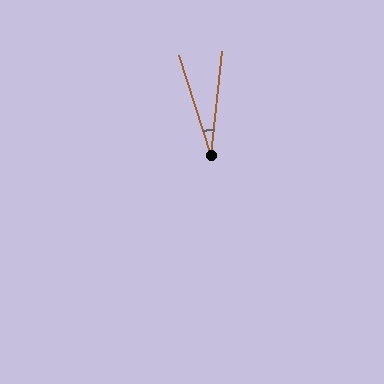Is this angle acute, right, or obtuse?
It is acute.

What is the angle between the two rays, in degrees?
Approximately 24 degrees.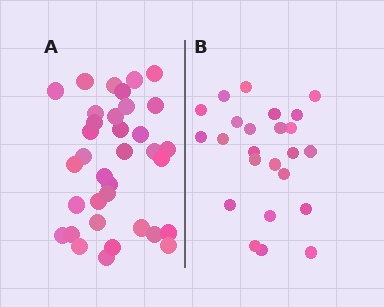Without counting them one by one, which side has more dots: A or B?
Region A (the left region) has more dots.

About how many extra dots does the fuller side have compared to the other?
Region A has roughly 12 or so more dots than region B.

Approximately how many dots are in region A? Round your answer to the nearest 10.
About 40 dots. (The exact count is 35, which rounds to 40.)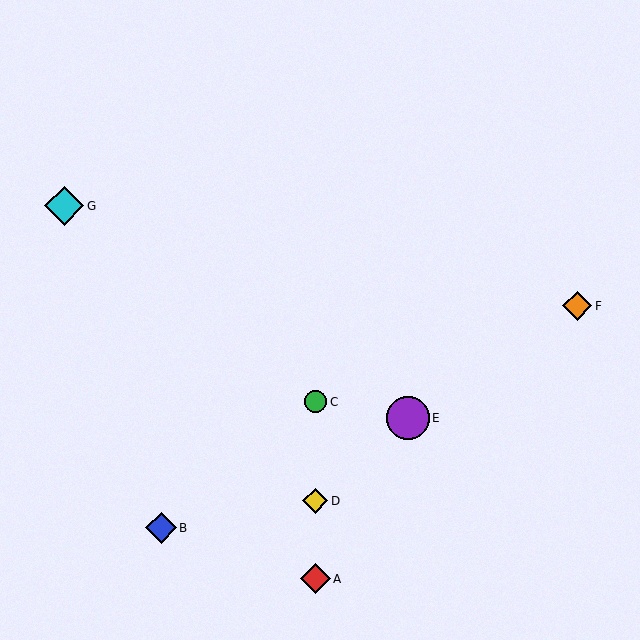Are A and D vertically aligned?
Yes, both are at x≈315.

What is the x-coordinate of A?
Object A is at x≈315.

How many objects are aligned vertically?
3 objects (A, C, D) are aligned vertically.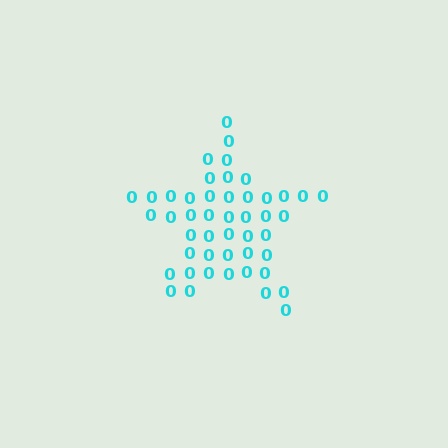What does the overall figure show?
The overall figure shows a star.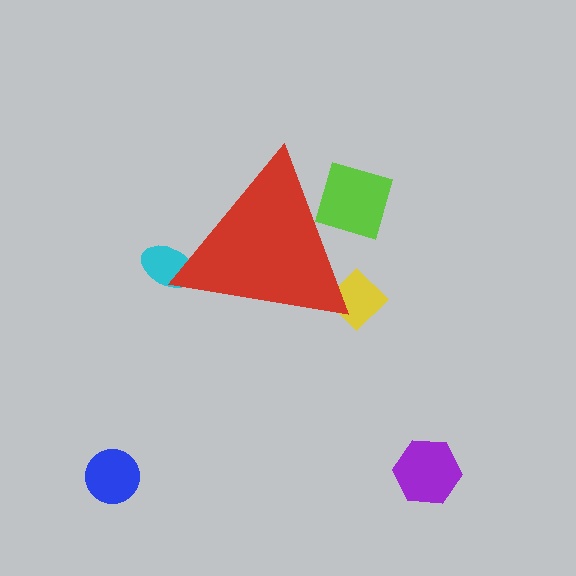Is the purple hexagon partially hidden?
No, the purple hexagon is fully visible.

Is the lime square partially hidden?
Yes, the lime square is partially hidden behind the red triangle.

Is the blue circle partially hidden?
No, the blue circle is fully visible.